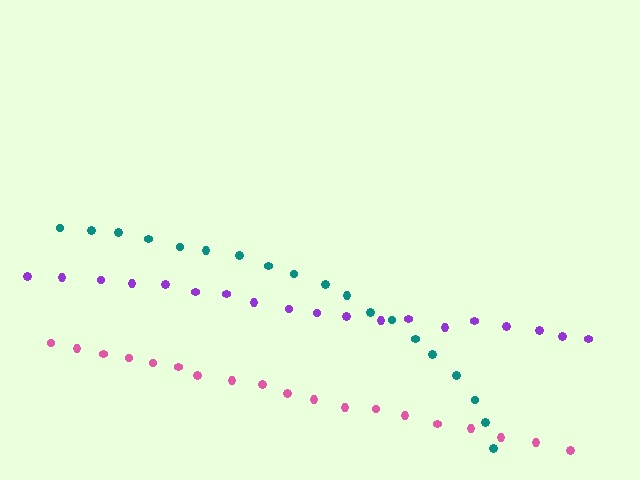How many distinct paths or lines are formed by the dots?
There are 3 distinct paths.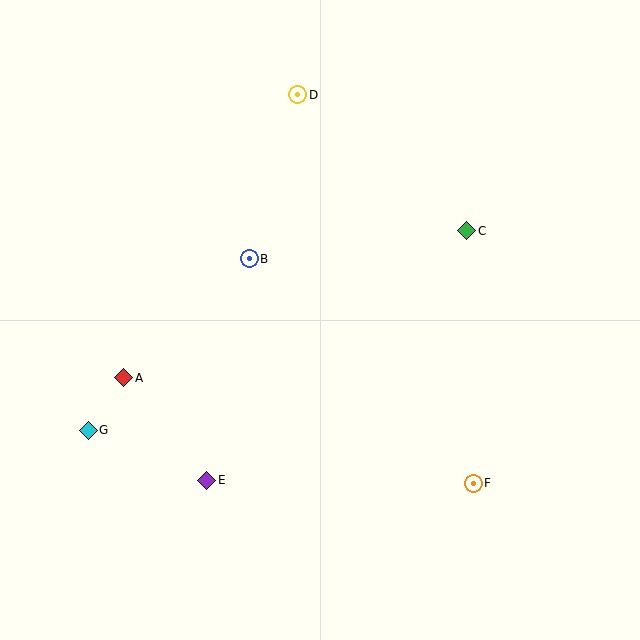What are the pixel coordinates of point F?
Point F is at (473, 483).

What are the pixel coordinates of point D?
Point D is at (298, 95).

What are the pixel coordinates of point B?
Point B is at (249, 259).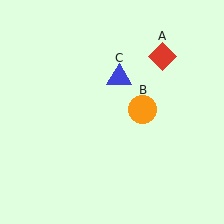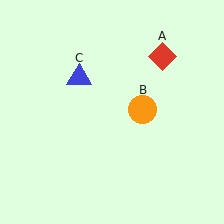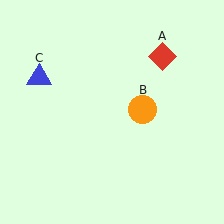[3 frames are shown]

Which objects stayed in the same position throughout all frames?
Red diamond (object A) and orange circle (object B) remained stationary.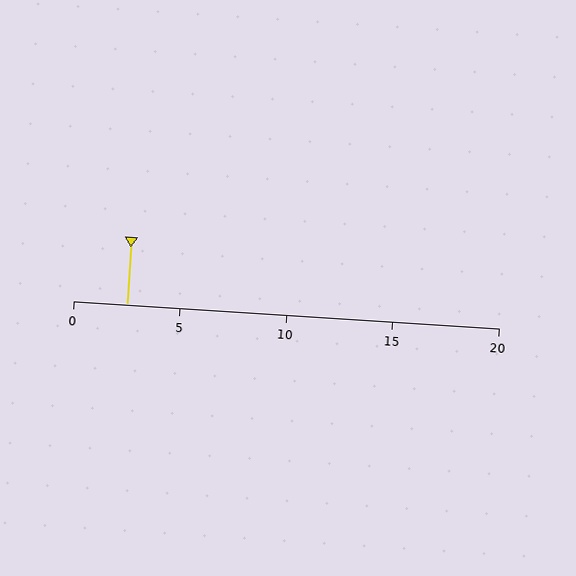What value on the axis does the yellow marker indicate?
The marker indicates approximately 2.5.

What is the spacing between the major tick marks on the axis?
The major ticks are spaced 5 apart.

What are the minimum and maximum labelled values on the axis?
The axis runs from 0 to 20.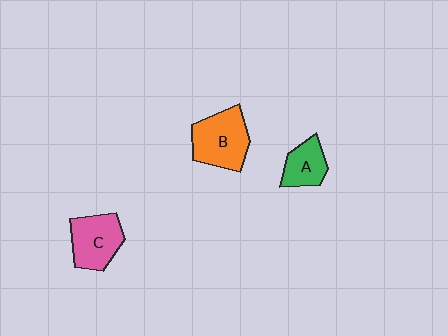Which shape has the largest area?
Shape B (orange).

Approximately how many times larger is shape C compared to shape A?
Approximately 1.4 times.